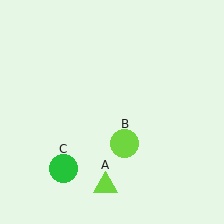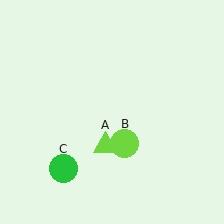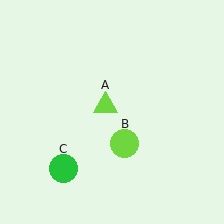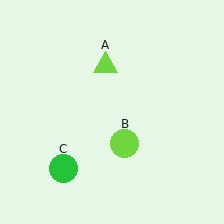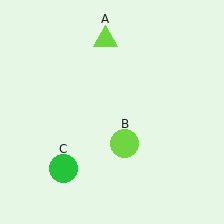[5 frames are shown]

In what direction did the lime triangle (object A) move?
The lime triangle (object A) moved up.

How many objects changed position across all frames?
1 object changed position: lime triangle (object A).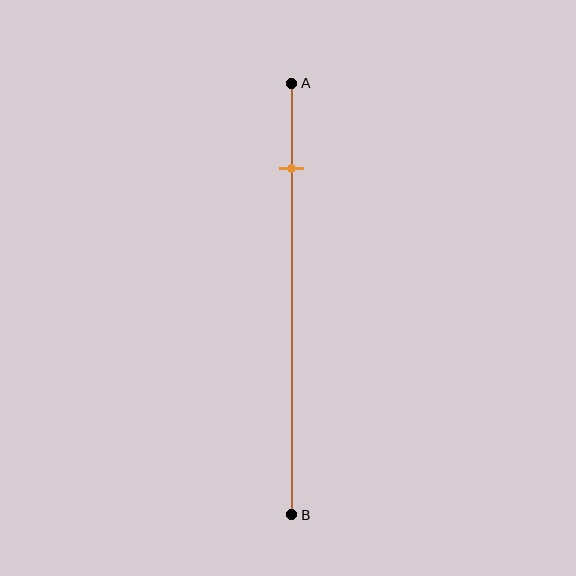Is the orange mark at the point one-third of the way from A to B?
No, the mark is at about 20% from A, not at the 33% one-third point.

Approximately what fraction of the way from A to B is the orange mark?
The orange mark is approximately 20% of the way from A to B.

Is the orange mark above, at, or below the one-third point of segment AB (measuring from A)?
The orange mark is above the one-third point of segment AB.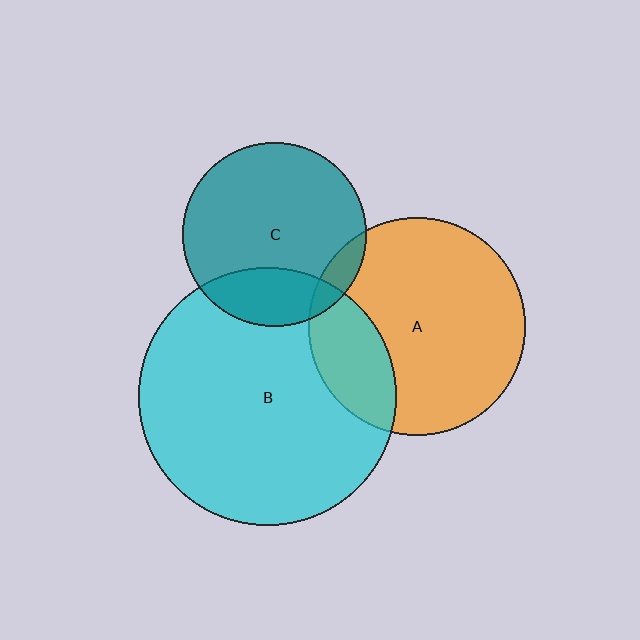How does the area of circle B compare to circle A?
Approximately 1.4 times.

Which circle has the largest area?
Circle B (cyan).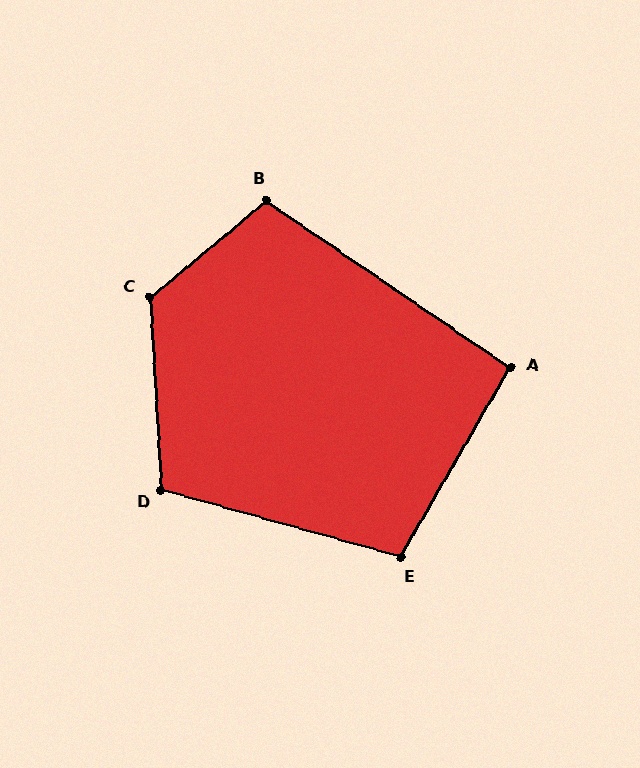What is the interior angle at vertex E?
Approximately 104 degrees (obtuse).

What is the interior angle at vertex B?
Approximately 106 degrees (obtuse).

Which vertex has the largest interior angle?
C, at approximately 126 degrees.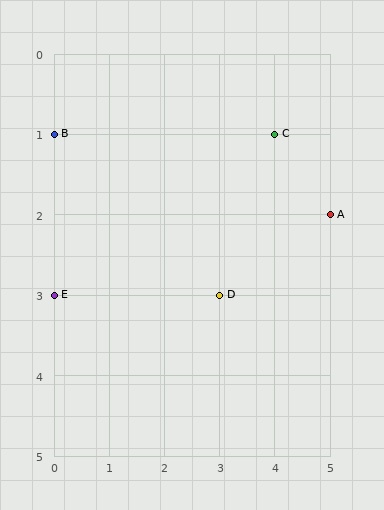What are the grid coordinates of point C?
Point C is at grid coordinates (4, 1).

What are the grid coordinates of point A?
Point A is at grid coordinates (5, 2).